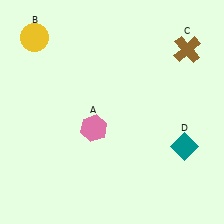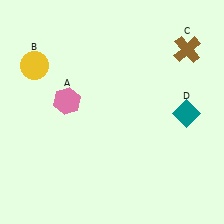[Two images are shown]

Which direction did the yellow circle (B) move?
The yellow circle (B) moved down.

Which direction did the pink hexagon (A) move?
The pink hexagon (A) moved up.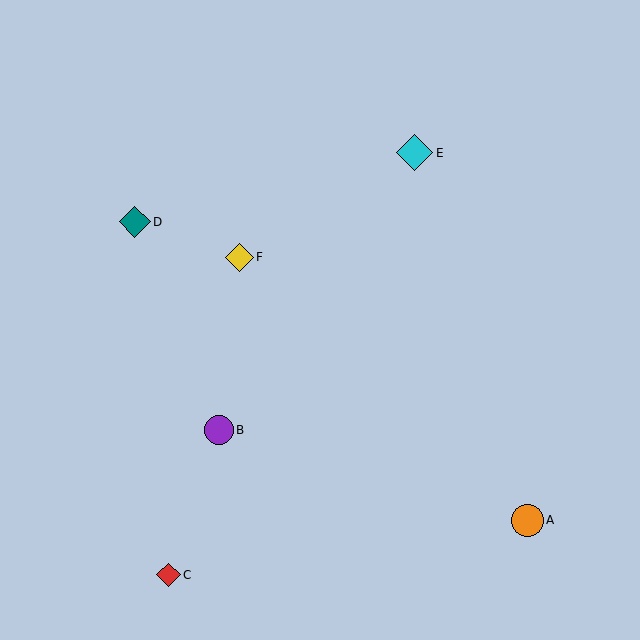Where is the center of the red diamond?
The center of the red diamond is at (168, 575).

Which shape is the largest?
The cyan diamond (labeled E) is the largest.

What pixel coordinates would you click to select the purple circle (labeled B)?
Click at (219, 430) to select the purple circle B.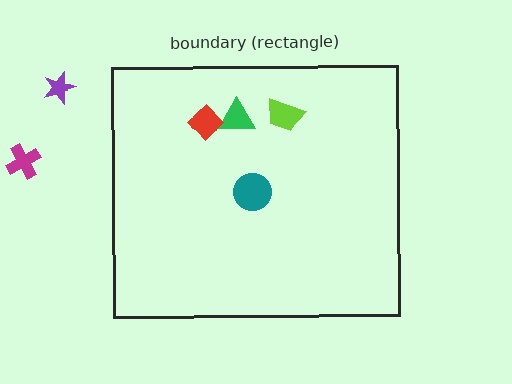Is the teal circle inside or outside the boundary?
Inside.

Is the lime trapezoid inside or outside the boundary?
Inside.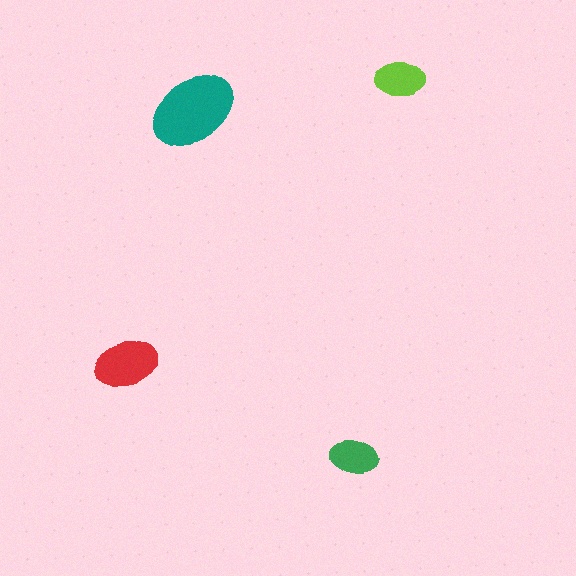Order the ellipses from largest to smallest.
the teal one, the red one, the lime one, the green one.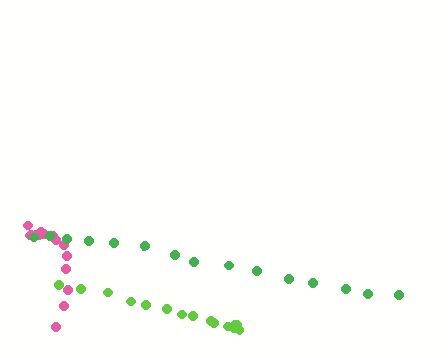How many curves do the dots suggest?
There are 3 distinct paths.